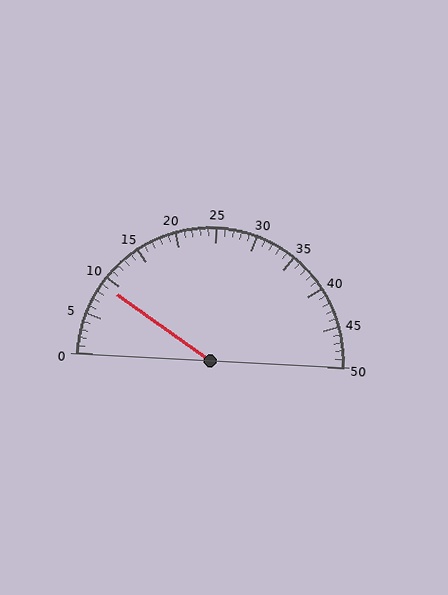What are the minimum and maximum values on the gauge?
The gauge ranges from 0 to 50.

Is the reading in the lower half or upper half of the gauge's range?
The reading is in the lower half of the range (0 to 50).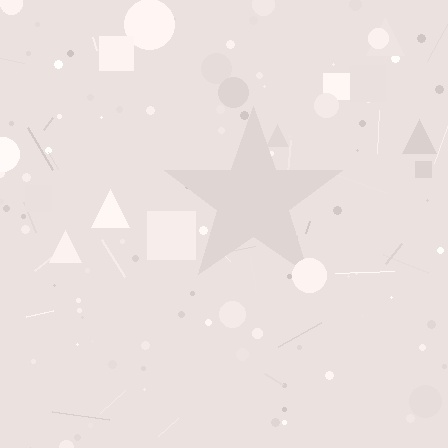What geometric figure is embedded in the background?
A star is embedded in the background.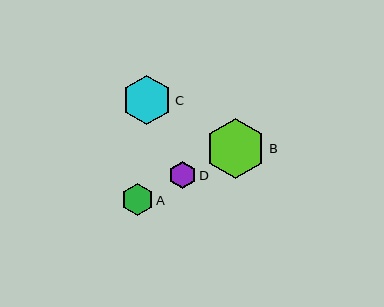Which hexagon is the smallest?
Hexagon D is the smallest with a size of approximately 27 pixels.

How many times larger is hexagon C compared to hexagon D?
Hexagon C is approximately 1.8 times the size of hexagon D.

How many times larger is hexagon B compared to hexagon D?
Hexagon B is approximately 2.3 times the size of hexagon D.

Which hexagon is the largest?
Hexagon B is the largest with a size of approximately 61 pixels.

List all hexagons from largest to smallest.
From largest to smallest: B, C, A, D.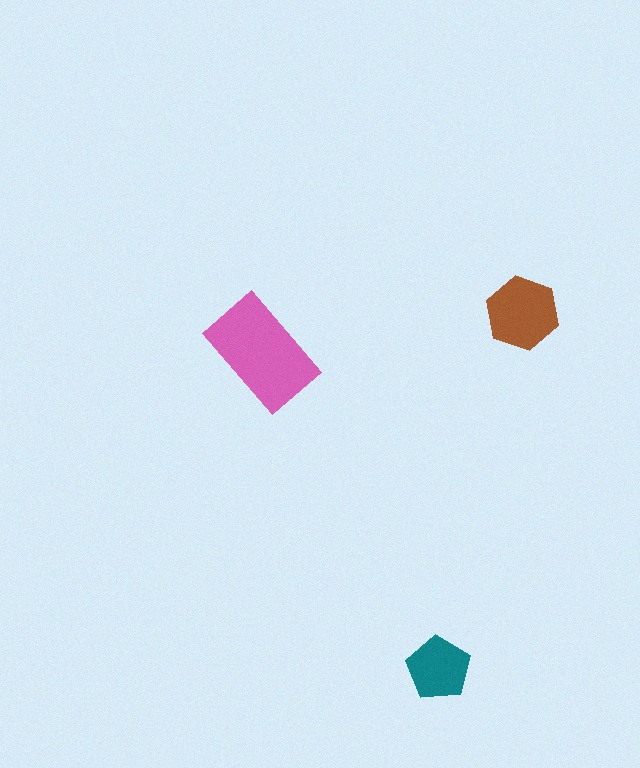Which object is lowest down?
The teal pentagon is bottommost.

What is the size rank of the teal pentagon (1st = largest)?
3rd.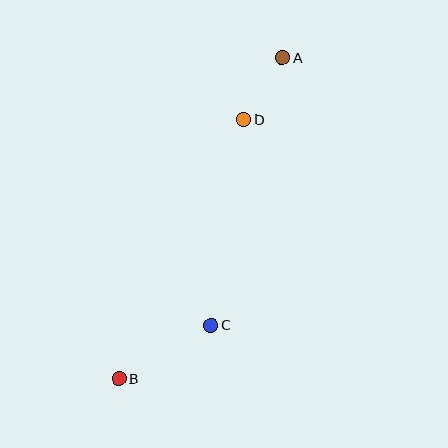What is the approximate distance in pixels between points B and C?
The distance between B and C is approximately 107 pixels.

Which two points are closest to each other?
Points A and D are closest to each other.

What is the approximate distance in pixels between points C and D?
The distance between C and D is approximately 208 pixels.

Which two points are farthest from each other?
Points A and B are farthest from each other.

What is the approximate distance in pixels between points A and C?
The distance between A and C is approximately 277 pixels.